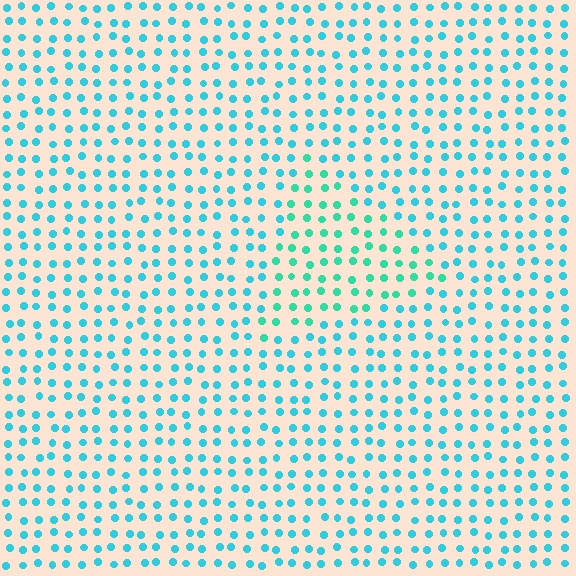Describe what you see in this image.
The image is filled with small cyan elements in a uniform arrangement. A triangle-shaped region is visible where the elements are tinted to a slightly different hue, forming a subtle color boundary.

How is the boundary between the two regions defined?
The boundary is defined purely by a slight shift in hue (about 25 degrees). Spacing, size, and orientation are identical on both sides.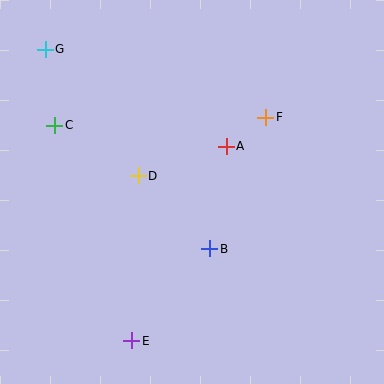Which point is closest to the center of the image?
Point D at (138, 176) is closest to the center.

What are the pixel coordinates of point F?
Point F is at (266, 117).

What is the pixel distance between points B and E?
The distance between B and E is 121 pixels.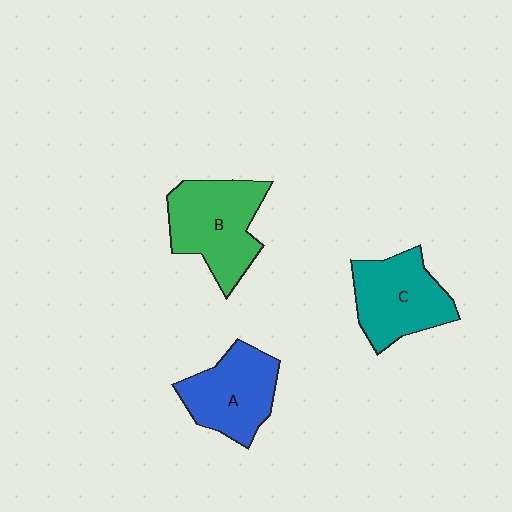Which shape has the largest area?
Shape B (green).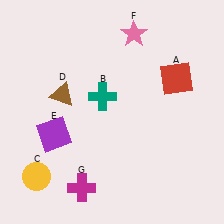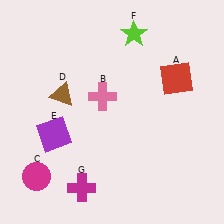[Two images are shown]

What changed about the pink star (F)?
In Image 1, F is pink. In Image 2, it changed to lime.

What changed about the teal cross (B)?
In Image 1, B is teal. In Image 2, it changed to pink.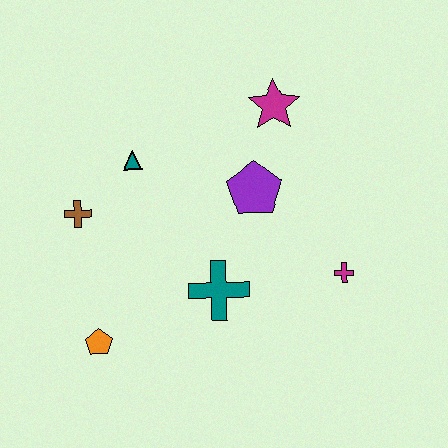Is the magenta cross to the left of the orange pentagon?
No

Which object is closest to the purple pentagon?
The magenta star is closest to the purple pentagon.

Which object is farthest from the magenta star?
The orange pentagon is farthest from the magenta star.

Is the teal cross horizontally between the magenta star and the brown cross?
Yes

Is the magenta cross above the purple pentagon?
No